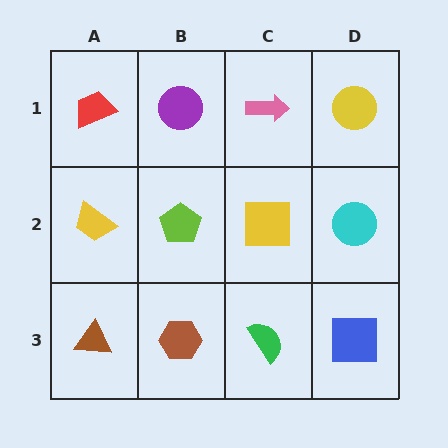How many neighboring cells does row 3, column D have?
2.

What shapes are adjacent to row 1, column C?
A yellow square (row 2, column C), a purple circle (row 1, column B), a yellow circle (row 1, column D).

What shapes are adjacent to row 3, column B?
A lime pentagon (row 2, column B), a brown triangle (row 3, column A), a green semicircle (row 3, column C).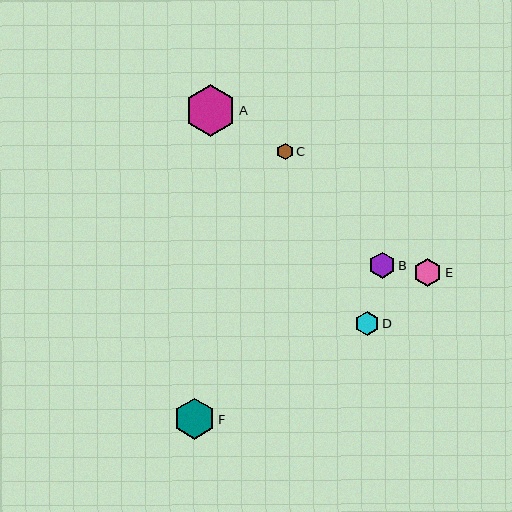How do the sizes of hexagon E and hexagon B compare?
Hexagon E and hexagon B are approximately the same size.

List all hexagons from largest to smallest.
From largest to smallest: A, F, E, B, D, C.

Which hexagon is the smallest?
Hexagon C is the smallest with a size of approximately 16 pixels.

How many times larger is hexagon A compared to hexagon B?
Hexagon A is approximately 1.9 times the size of hexagon B.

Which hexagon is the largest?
Hexagon A is the largest with a size of approximately 51 pixels.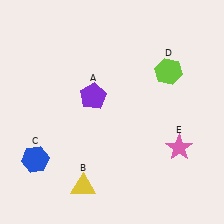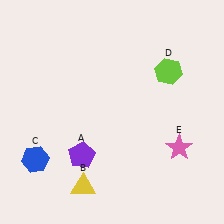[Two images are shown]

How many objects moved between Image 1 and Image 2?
1 object moved between the two images.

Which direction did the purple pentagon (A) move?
The purple pentagon (A) moved down.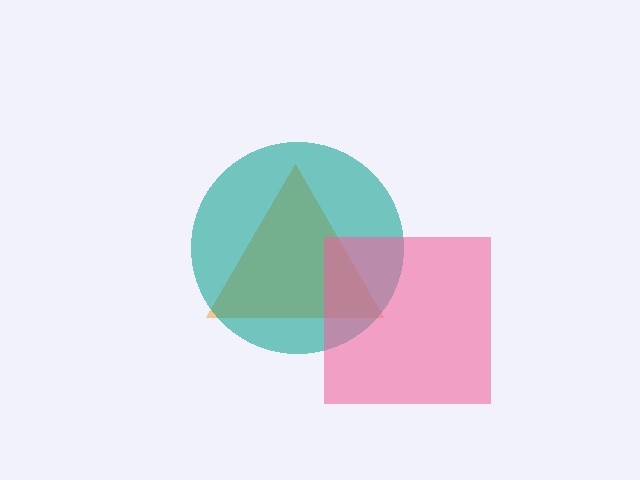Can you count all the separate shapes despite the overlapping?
Yes, there are 3 separate shapes.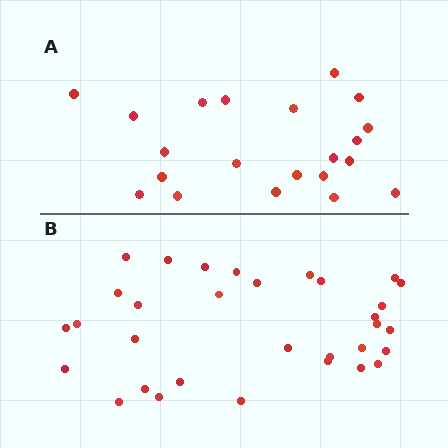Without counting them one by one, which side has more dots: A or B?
Region B (the bottom region) has more dots.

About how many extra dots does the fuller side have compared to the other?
Region B has roughly 12 or so more dots than region A.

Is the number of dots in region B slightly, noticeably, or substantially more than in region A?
Region B has substantially more. The ratio is roughly 1.5 to 1.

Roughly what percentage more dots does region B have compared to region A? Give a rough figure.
About 50% more.